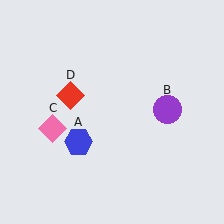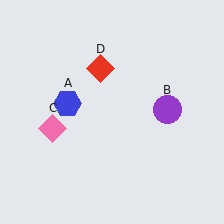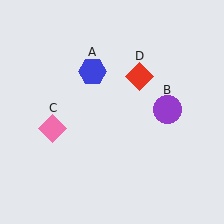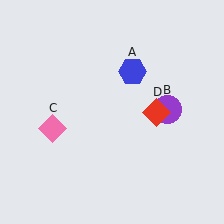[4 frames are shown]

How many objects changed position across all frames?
2 objects changed position: blue hexagon (object A), red diamond (object D).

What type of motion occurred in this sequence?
The blue hexagon (object A), red diamond (object D) rotated clockwise around the center of the scene.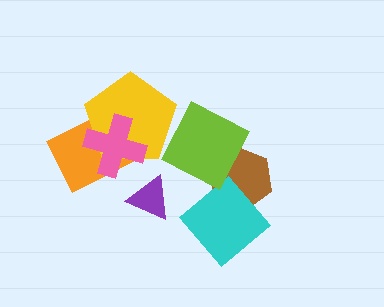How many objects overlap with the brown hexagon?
2 objects overlap with the brown hexagon.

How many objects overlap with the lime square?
1 object overlaps with the lime square.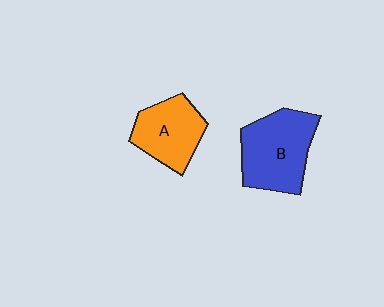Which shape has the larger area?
Shape B (blue).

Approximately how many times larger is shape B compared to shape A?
Approximately 1.3 times.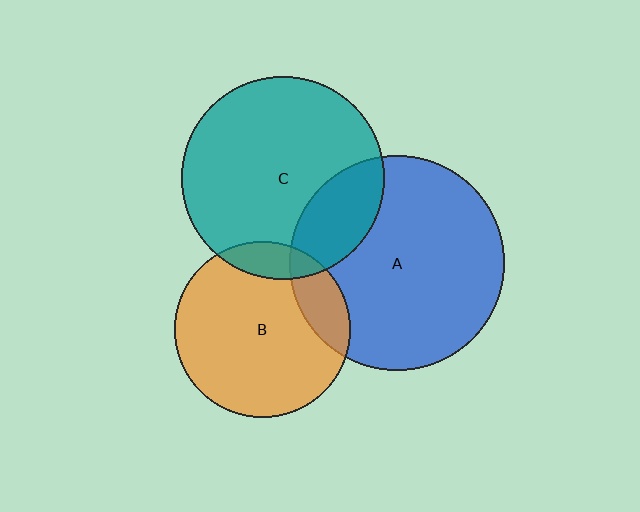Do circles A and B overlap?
Yes.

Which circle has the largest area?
Circle A (blue).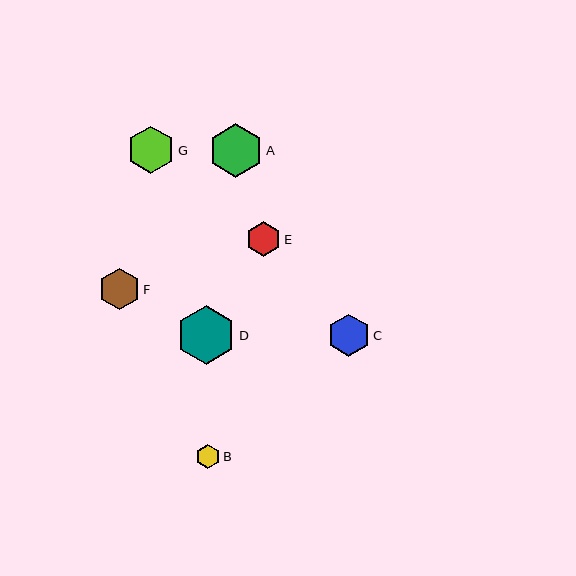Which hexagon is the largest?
Hexagon D is the largest with a size of approximately 59 pixels.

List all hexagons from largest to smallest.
From largest to smallest: D, A, G, C, F, E, B.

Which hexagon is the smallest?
Hexagon B is the smallest with a size of approximately 24 pixels.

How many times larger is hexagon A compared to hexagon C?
Hexagon A is approximately 1.3 times the size of hexagon C.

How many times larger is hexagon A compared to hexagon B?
Hexagon A is approximately 2.2 times the size of hexagon B.